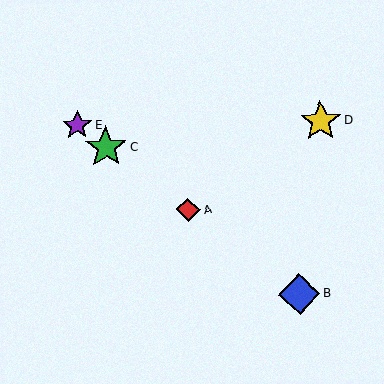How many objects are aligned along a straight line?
4 objects (A, B, C, E) are aligned along a straight line.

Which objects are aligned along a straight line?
Objects A, B, C, E are aligned along a straight line.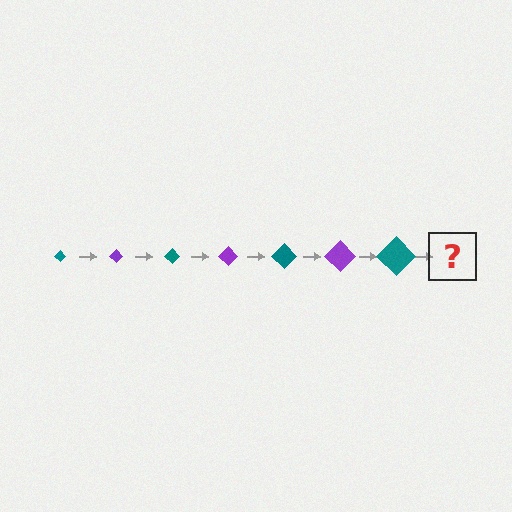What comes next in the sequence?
The next element should be a purple diamond, larger than the previous one.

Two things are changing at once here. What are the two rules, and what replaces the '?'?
The two rules are that the diamond grows larger each step and the color cycles through teal and purple. The '?' should be a purple diamond, larger than the previous one.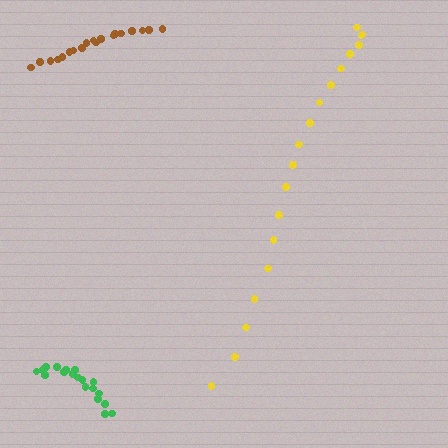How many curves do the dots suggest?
There are 3 distinct paths.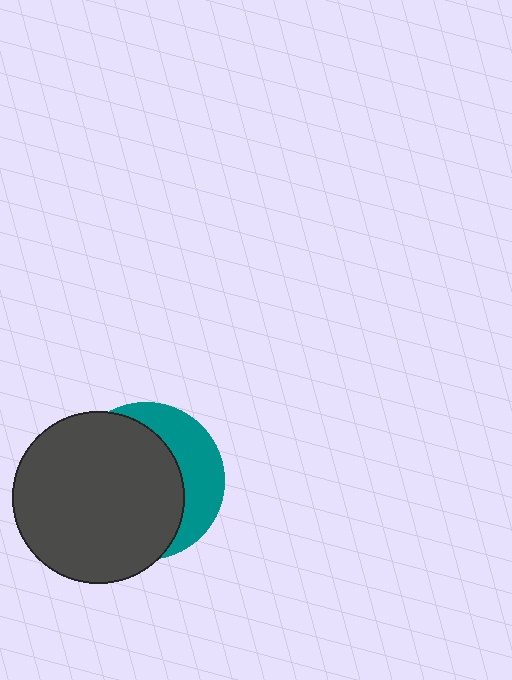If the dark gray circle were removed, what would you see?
You would see the complete teal circle.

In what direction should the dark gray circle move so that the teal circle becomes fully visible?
The dark gray circle should move left. That is the shortest direction to clear the overlap and leave the teal circle fully visible.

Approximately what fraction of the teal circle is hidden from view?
Roughly 68% of the teal circle is hidden behind the dark gray circle.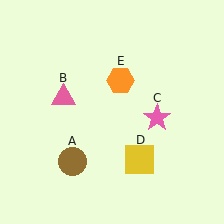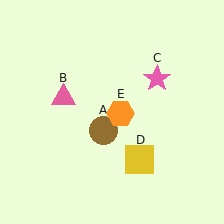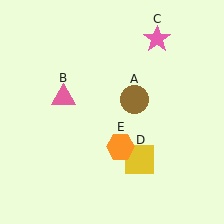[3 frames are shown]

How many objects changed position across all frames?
3 objects changed position: brown circle (object A), pink star (object C), orange hexagon (object E).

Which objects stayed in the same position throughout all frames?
Pink triangle (object B) and yellow square (object D) remained stationary.